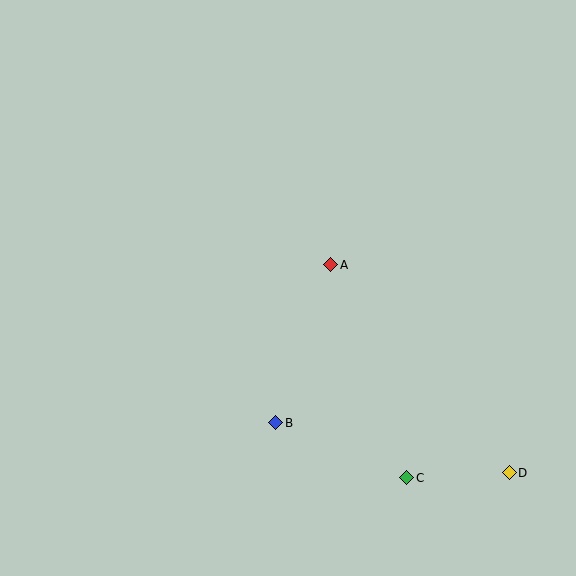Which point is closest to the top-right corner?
Point A is closest to the top-right corner.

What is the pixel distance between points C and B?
The distance between C and B is 142 pixels.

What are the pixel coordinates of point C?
Point C is at (407, 478).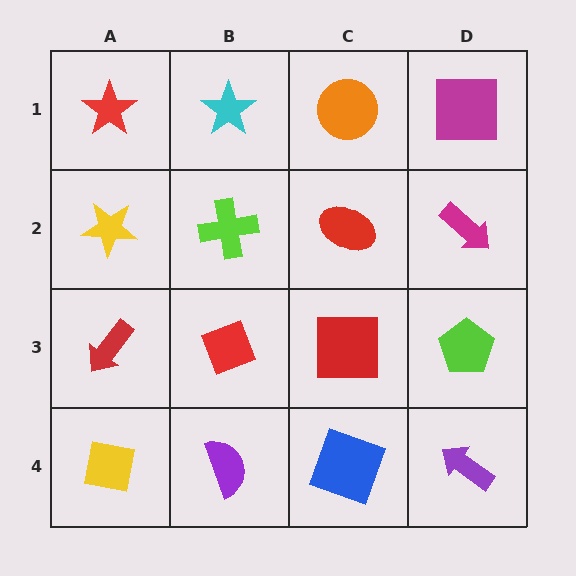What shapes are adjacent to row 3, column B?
A lime cross (row 2, column B), a purple semicircle (row 4, column B), a red arrow (row 3, column A), a red square (row 3, column C).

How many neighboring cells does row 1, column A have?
2.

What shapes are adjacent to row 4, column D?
A lime pentagon (row 3, column D), a blue square (row 4, column C).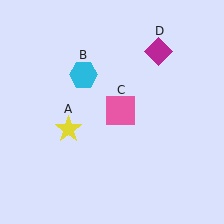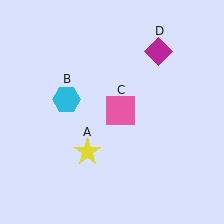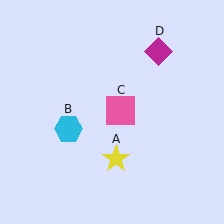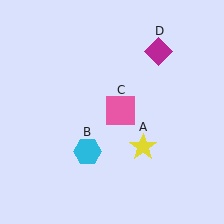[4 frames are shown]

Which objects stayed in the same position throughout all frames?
Pink square (object C) and magenta diamond (object D) remained stationary.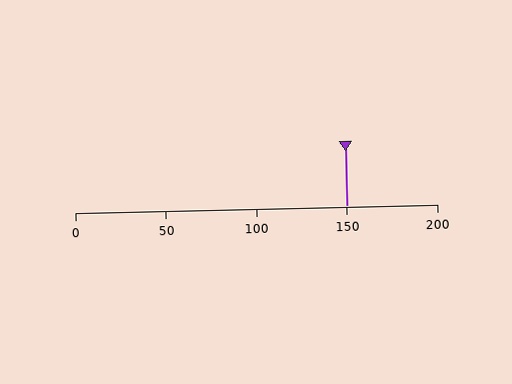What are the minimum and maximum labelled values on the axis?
The axis runs from 0 to 200.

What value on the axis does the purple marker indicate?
The marker indicates approximately 150.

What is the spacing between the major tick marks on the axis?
The major ticks are spaced 50 apart.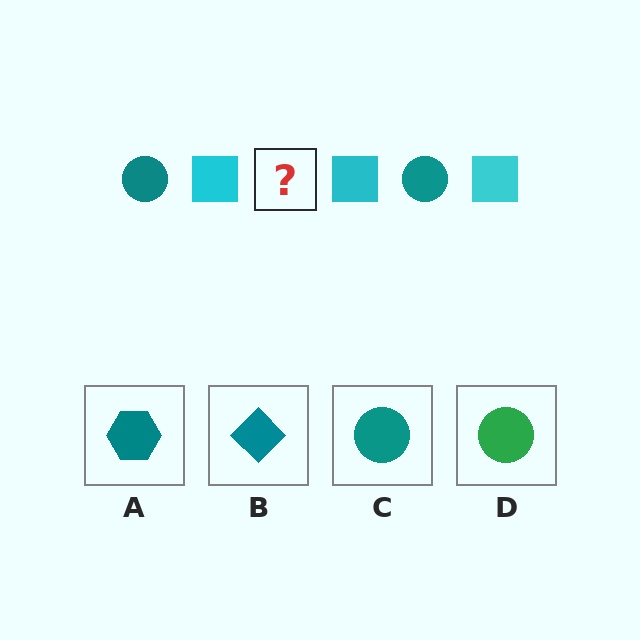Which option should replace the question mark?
Option C.